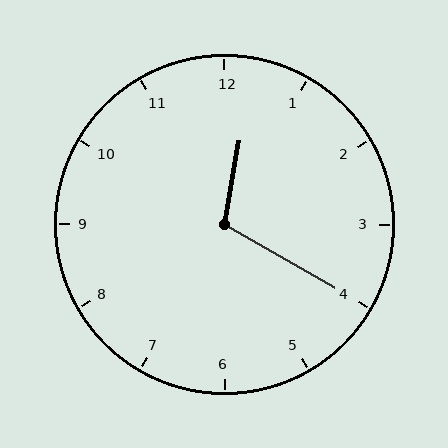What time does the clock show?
12:20.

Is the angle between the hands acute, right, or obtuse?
It is obtuse.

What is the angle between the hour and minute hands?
Approximately 110 degrees.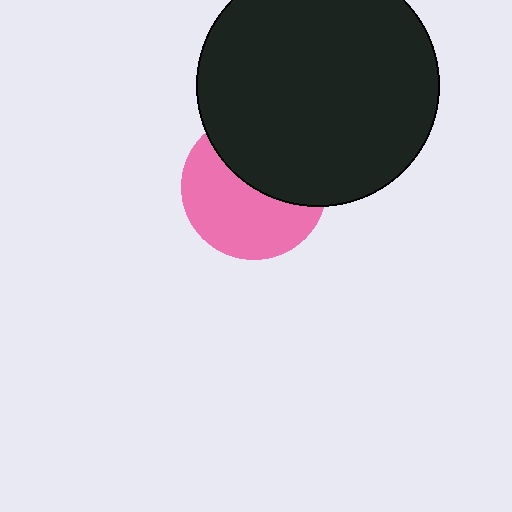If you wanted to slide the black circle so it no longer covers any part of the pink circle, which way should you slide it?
Slide it up — that is the most direct way to separate the two shapes.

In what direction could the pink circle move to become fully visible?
The pink circle could move down. That would shift it out from behind the black circle entirely.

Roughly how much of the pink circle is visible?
About half of it is visible (roughly 55%).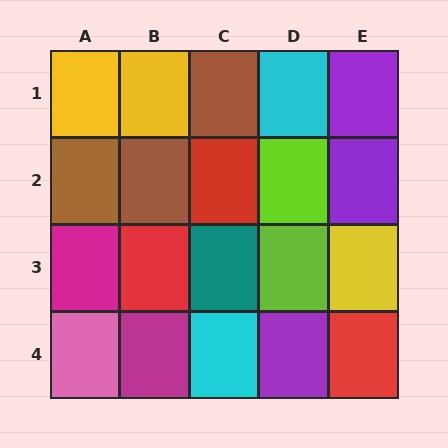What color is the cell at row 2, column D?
Lime.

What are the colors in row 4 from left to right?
Pink, magenta, cyan, purple, red.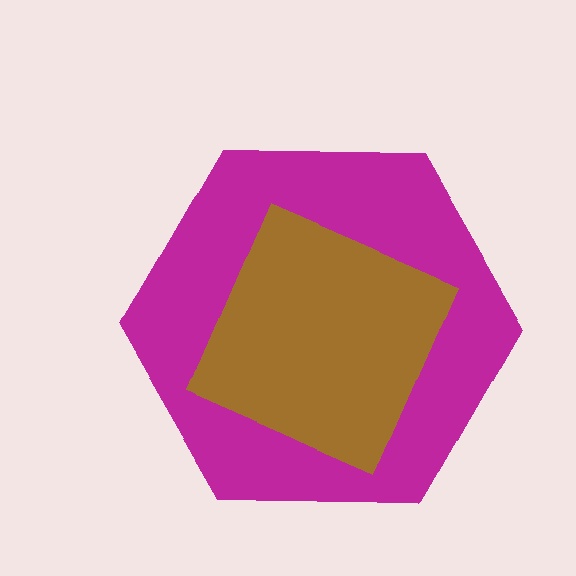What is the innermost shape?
The brown diamond.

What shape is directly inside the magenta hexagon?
The brown diamond.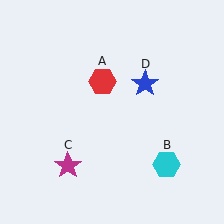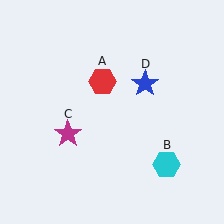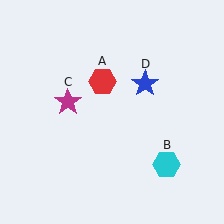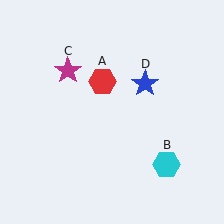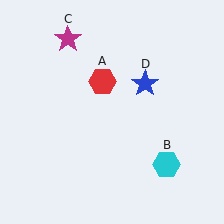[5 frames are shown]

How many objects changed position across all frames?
1 object changed position: magenta star (object C).